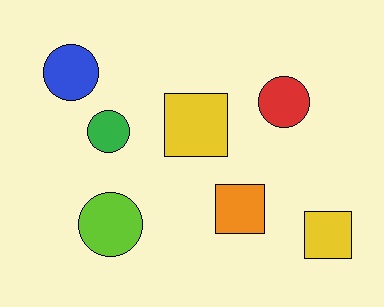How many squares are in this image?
There are 3 squares.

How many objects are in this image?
There are 7 objects.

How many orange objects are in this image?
There is 1 orange object.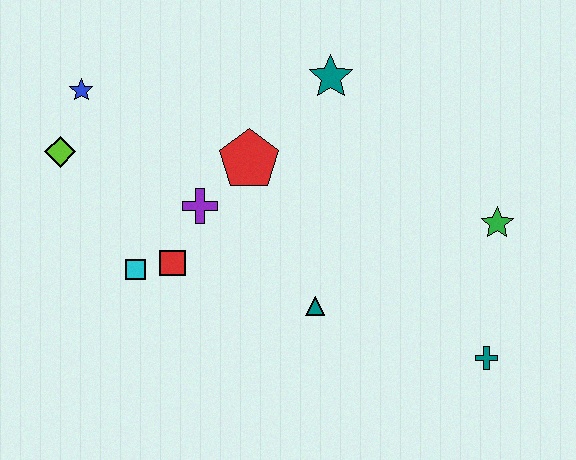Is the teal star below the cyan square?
No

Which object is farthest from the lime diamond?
The teal cross is farthest from the lime diamond.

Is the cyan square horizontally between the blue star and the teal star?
Yes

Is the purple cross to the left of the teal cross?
Yes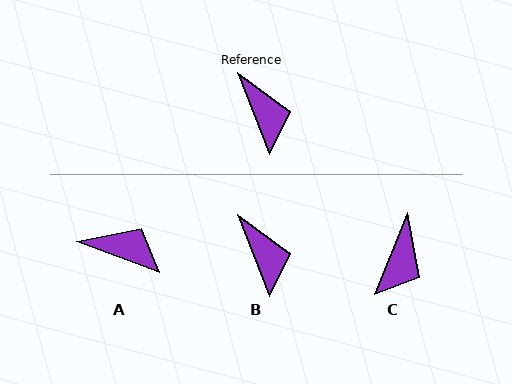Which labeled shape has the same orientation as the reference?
B.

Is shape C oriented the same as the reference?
No, it is off by about 43 degrees.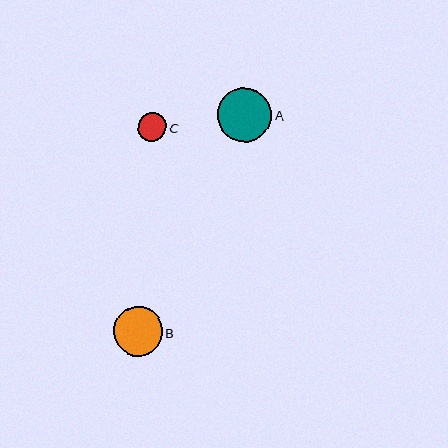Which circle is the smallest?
Circle C is the smallest with a size of approximately 29 pixels.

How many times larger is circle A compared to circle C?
Circle A is approximately 1.9 times the size of circle C.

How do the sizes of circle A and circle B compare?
Circle A and circle B are approximately the same size.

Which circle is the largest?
Circle A is the largest with a size of approximately 54 pixels.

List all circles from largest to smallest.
From largest to smallest: A, B, C.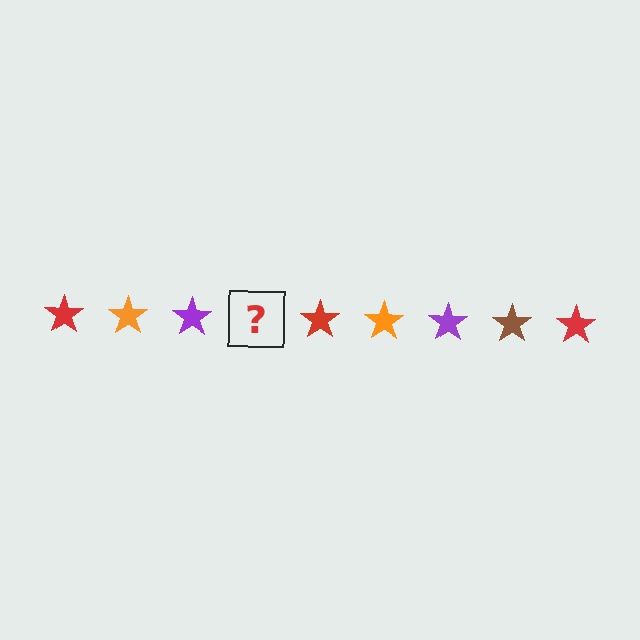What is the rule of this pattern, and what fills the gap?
The rule is that the pattern cycles through red, orange, purple, brown stars. The gap should be filled with a brown star.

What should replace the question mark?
The question mark should be replaced with a brown star.